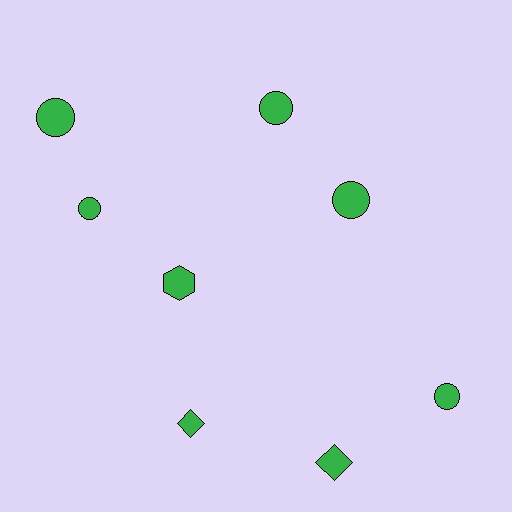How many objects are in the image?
There are 8 objects.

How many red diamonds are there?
There are no red diamonds.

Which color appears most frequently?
Green, with 8 objects.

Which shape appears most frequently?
Circle, with 5 objects.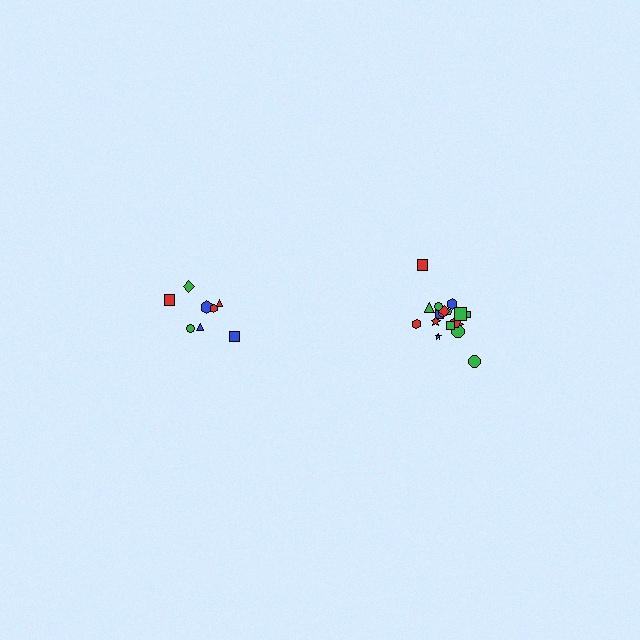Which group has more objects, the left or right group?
The right group.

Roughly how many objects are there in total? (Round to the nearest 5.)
Roughly 25 objects in total.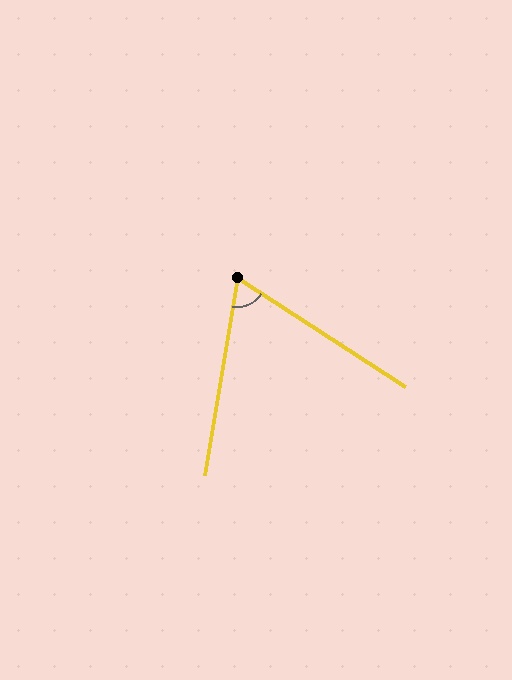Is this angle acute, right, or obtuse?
It is acute.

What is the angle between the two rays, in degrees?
Approximately 67 degrees.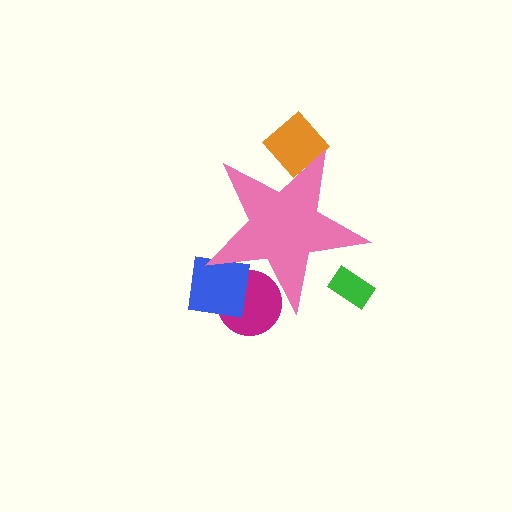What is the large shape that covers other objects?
A pink star.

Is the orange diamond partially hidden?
Yes, the orange diamond is partially hidden behind the pink star.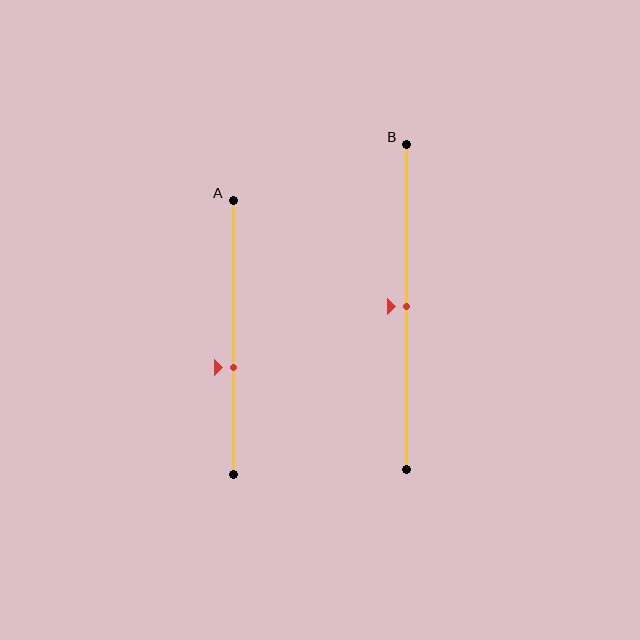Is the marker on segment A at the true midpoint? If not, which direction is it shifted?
No, the marker on segment A is shifted downward by about 11% of the segment length.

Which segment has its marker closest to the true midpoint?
Segment B has its marker closest to the true midpoint.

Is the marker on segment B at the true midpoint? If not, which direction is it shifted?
Yes, the marker on segment B is at the true midpoint.